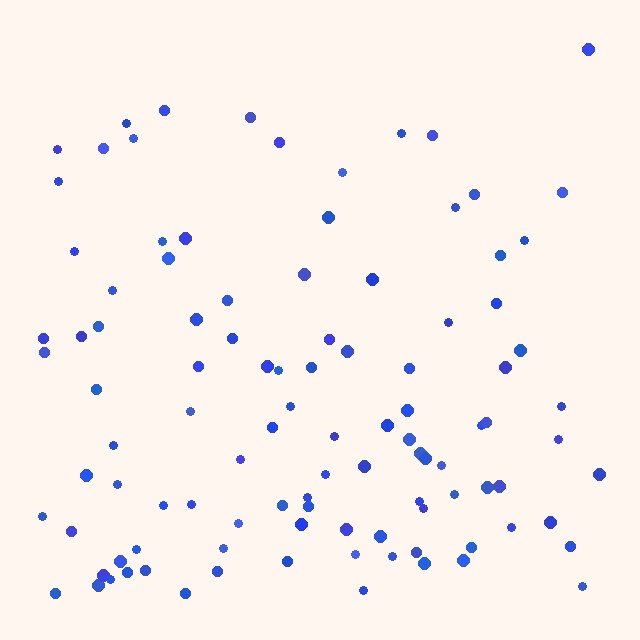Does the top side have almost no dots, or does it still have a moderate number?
Still a moderate number, just noticeably fewer than the bottom.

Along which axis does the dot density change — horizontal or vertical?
Vertical.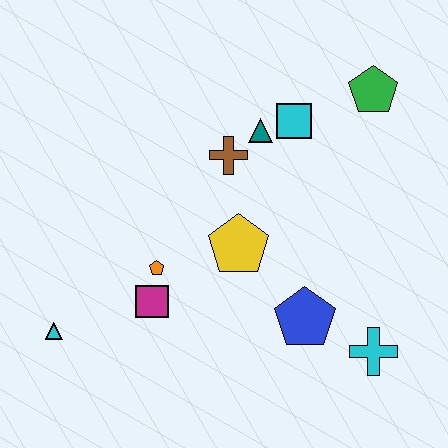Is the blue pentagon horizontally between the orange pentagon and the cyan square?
No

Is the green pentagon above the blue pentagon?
Yes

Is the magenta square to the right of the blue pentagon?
No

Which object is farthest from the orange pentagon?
The green pentagon is farthest from the orange pentagon.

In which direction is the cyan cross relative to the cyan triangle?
The cyan cross is to the right of the cyan triangle.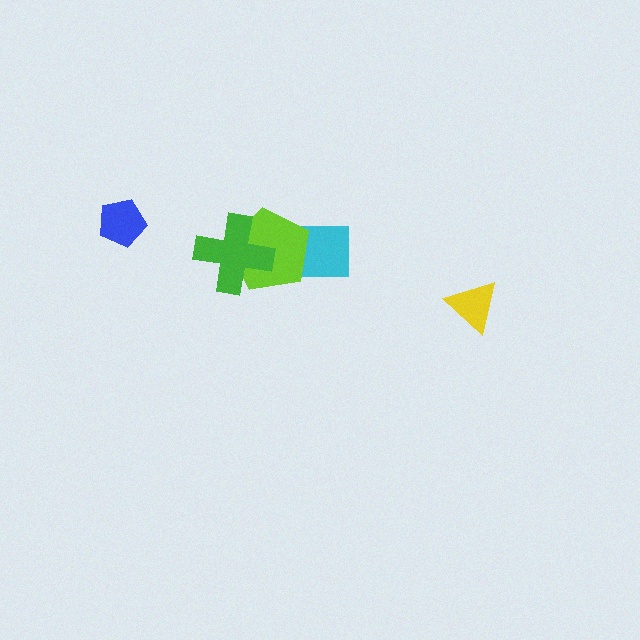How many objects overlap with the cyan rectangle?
2 objects overlap with the cyan rectangle.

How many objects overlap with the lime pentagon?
2 objects overlap with the lime pentagon.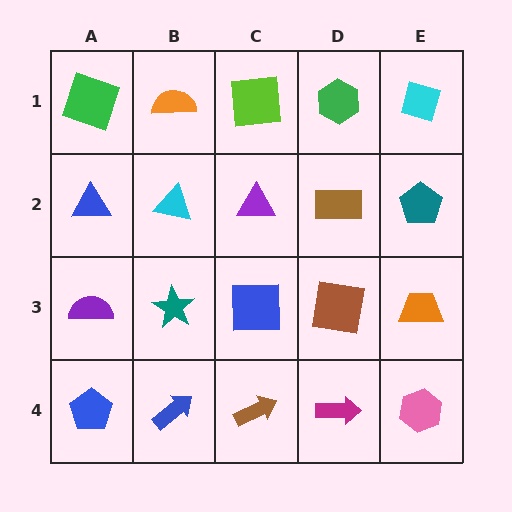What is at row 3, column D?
A brown square.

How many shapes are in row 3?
5 shapes.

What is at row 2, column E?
A teal pentagon.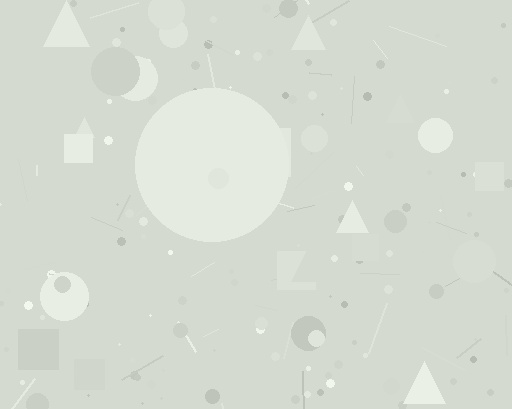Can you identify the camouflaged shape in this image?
The camouflaged shape is a circle.